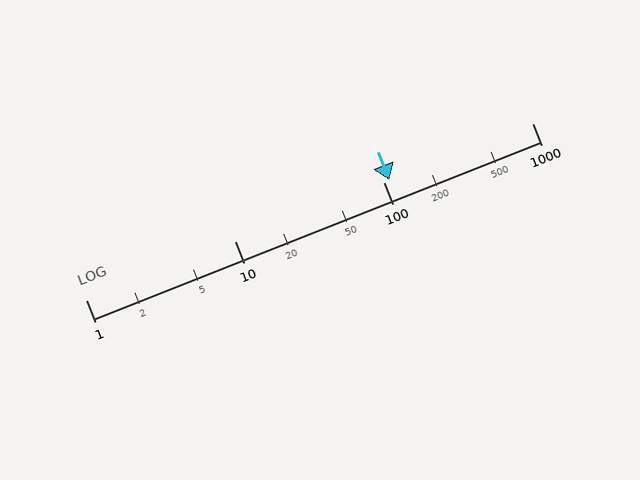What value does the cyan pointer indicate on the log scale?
The pointer indicates approximately 110.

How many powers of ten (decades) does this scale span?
The scale spans 3 decades, from 1 to 1000.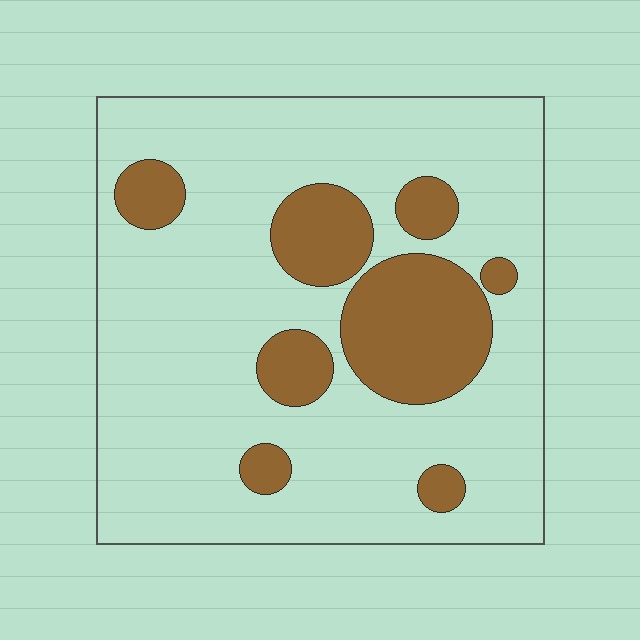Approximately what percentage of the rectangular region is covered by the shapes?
Approximately 20%.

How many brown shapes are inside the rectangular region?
8.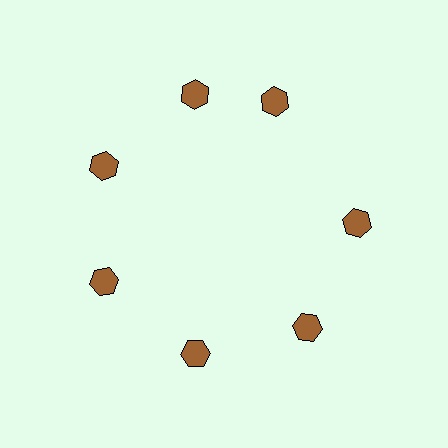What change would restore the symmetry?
The symmetry would be restored by rotating it back into even spacing with its neighbors so that all 7 hexagons sit at equal angles and equal distance from the center.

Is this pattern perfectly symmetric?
No. The 7 brown hexagons are arranged in a ring, but one element near the 1 o'clock position is rotated out of alignment along the ring, breaking the 7-fold rotational symmetry.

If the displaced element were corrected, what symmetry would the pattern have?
It would have 7-fold rotational symmetry — the pattern would map onto itself every 51 degrees.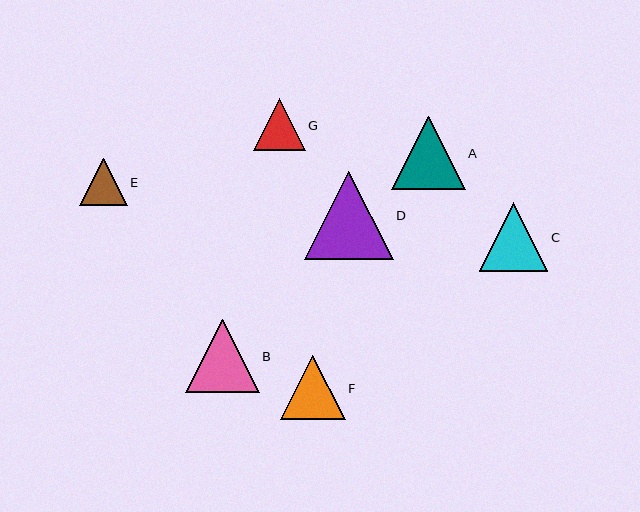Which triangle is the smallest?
Triangle E is the smallest with a size of approximately 48 pixels.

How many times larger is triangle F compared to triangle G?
Triangle F is approximately 1.2 times the size of triangle G.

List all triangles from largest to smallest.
From largest to smallest: D, B, A, C, F, G, E.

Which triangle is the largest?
Triangle D is the largest with a size of approximately 89 pixels.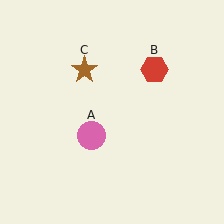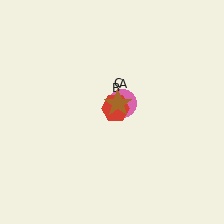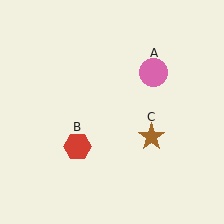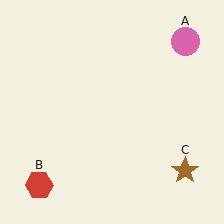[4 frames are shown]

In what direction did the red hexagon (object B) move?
The red hexagon (object B) moved down and to the left.